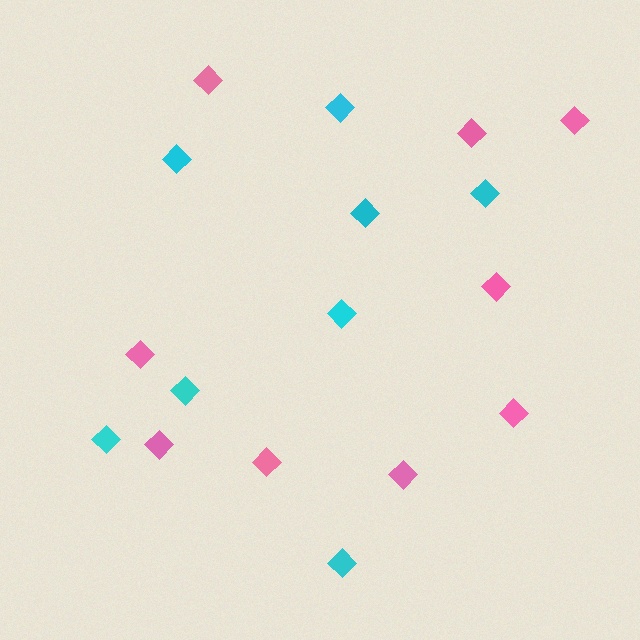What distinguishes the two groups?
There are 2 groups: one group of cyan diamonds (8) and one group of pink diamonds (9).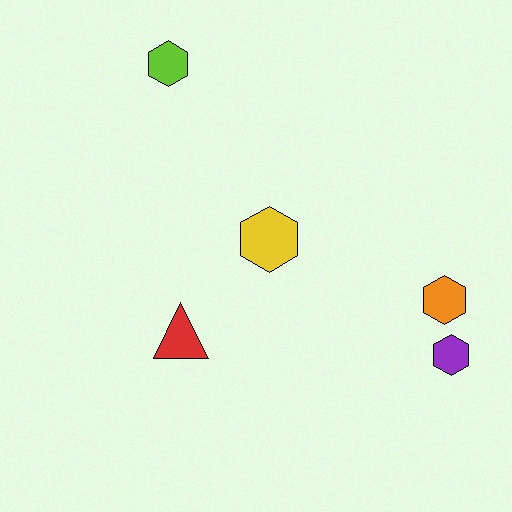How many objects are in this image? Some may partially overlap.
There are 5 objects.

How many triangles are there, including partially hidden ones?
There is 1 triangle.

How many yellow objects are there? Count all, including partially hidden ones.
There is 1 yellow object.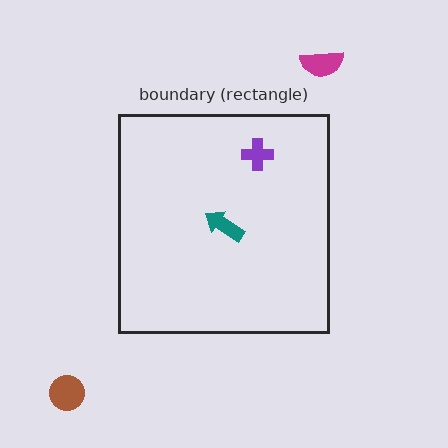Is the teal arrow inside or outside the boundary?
Inside.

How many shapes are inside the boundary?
2 inside, 2 outside.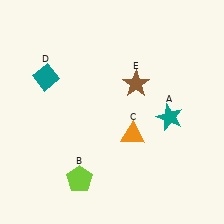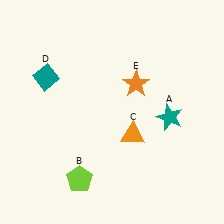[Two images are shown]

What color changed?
The star (E) changed from brown in Image 1 to orange in Image 2.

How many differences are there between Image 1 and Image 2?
There is 1 difference between the two images.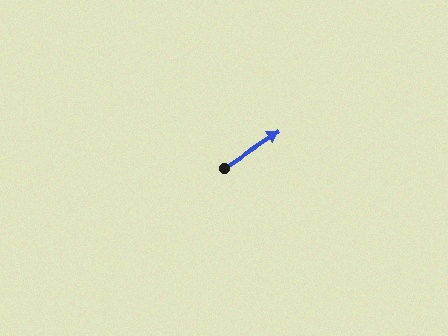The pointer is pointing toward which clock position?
Roughly 2 o'clock.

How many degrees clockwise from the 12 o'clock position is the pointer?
Approximately 57 degrees.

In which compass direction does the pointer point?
Northeast.